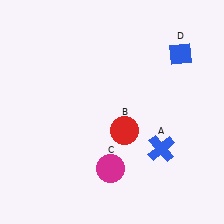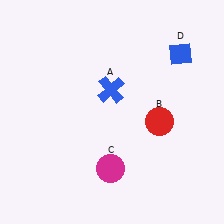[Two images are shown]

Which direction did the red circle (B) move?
The red circle (B) moved right.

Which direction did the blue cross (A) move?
The blue cross (A) moved up.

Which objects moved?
The objects that moved are: the blue cross (A), the red circle (B).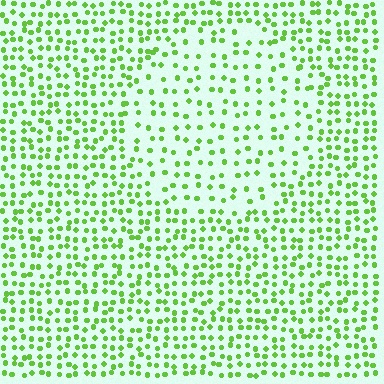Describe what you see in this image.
The image contains small lime elements arranged at two different densities. A circle-shaped region is visible where the elements are less densely packed than the surrounding area.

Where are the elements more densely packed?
The elements are more densely packed outside the circle boundary.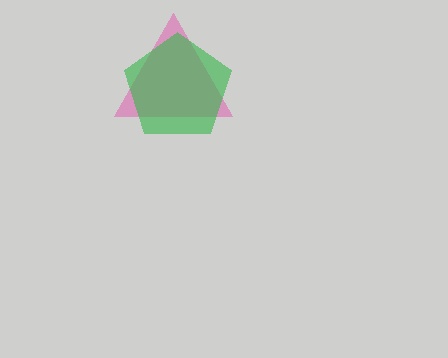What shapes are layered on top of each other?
The layered shapes are: a pink triangle, a green pentagon.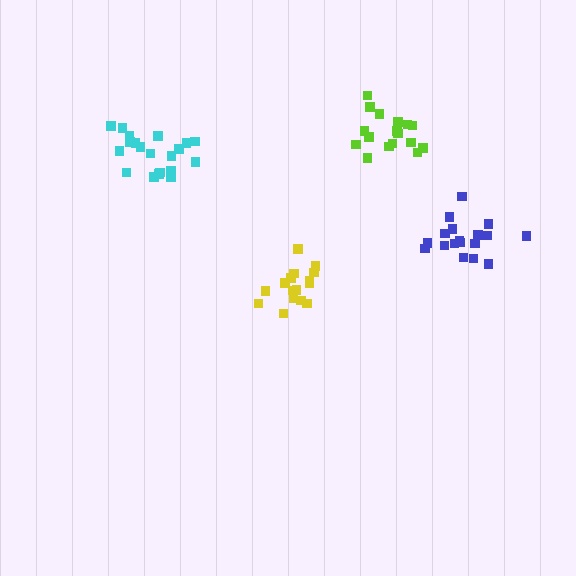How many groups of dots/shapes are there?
There are 4 groups.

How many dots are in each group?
Group 1: 17 dots, Group 2: 16 dots, Group 3: 20 dots, Group 4: 18 dots (71 total).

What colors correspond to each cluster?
The clusters are colored: lime, yellow, cyan, blue.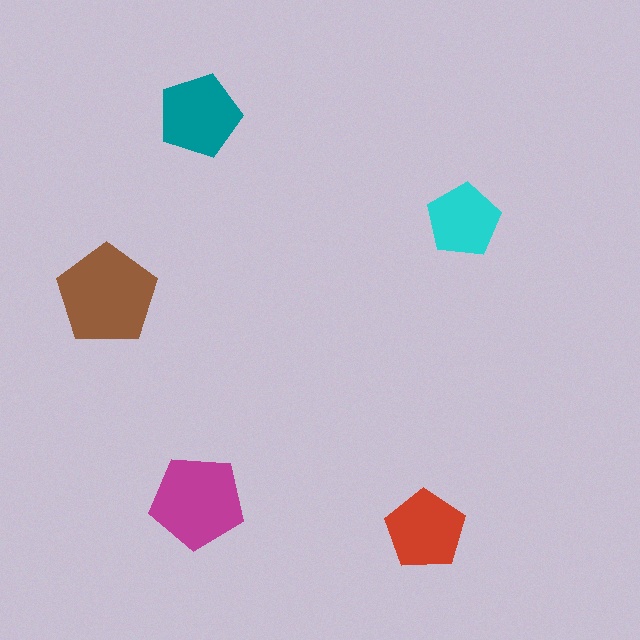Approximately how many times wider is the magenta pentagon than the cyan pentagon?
About 1.5 times wider.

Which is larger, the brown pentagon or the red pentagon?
The brown one.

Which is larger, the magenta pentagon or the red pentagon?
The magenta one.